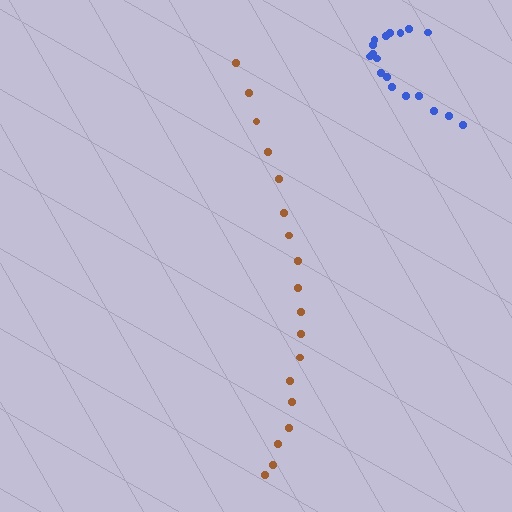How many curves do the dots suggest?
There are 2 distinct paths.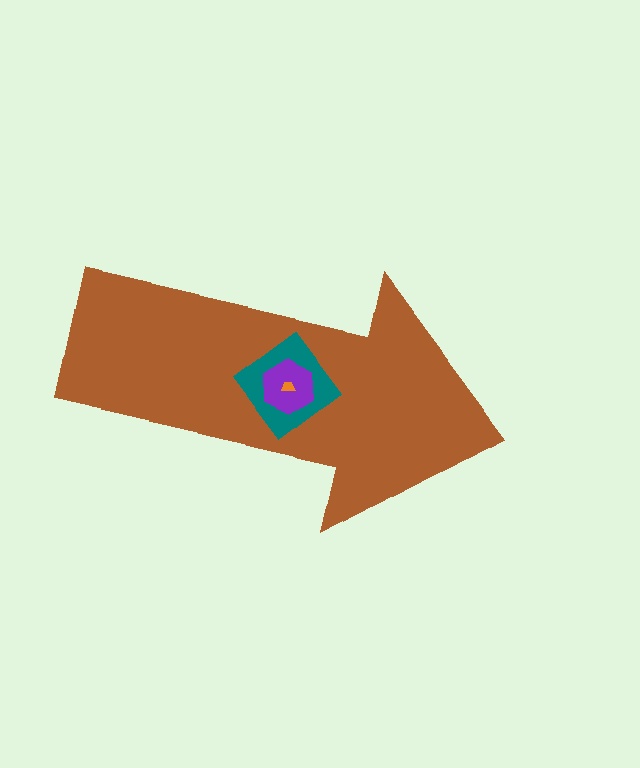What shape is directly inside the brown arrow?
The teal diamond.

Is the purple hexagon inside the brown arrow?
Yes.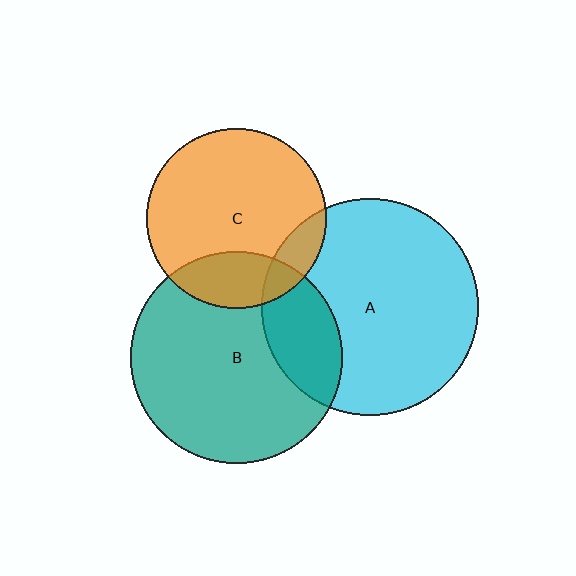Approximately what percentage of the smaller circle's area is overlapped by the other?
Approximately 25%.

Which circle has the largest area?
Circle A (cyan).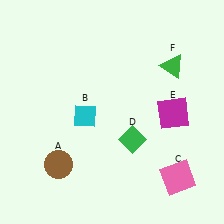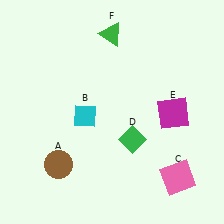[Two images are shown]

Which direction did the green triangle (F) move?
The green triangle (F) moved left.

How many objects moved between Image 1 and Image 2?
1 object moved between the two images.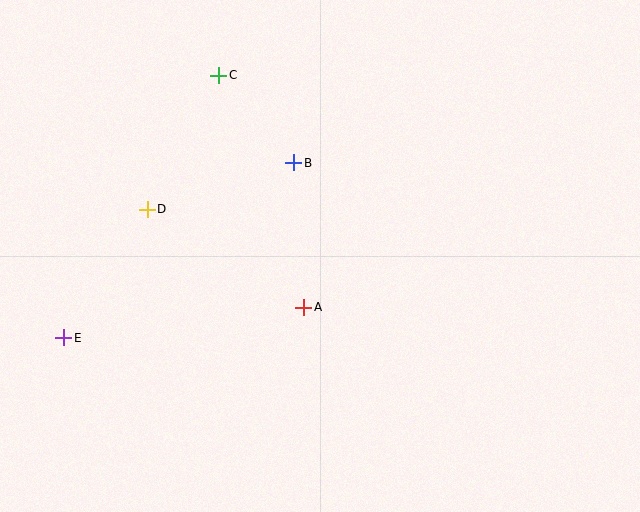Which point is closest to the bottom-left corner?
Point E is closest to the bottom-left corner.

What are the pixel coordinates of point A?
Point A is at (304, 307).